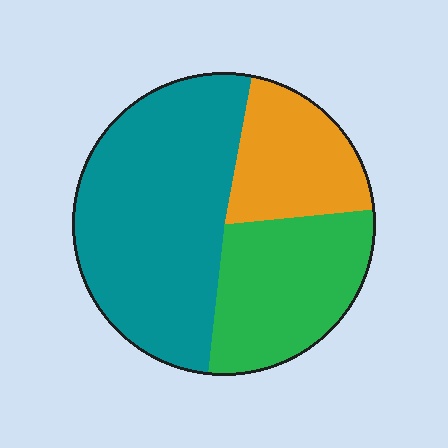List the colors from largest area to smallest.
From largest to smallest: teal, green, orange.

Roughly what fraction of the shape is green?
Green takes up about one quarter (1/4) of the shape.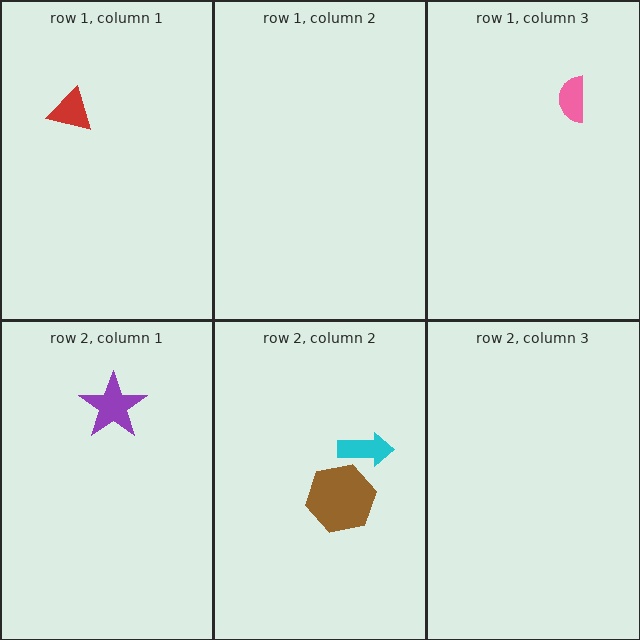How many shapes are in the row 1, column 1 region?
1.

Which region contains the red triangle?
The row 1, column 1 region.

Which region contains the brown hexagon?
The row 2, column 2 region.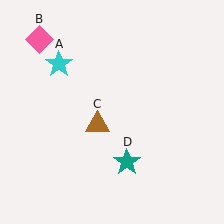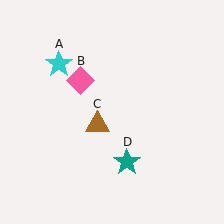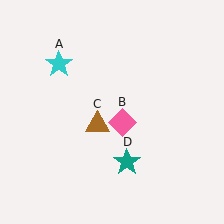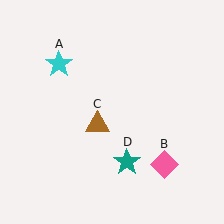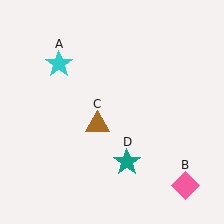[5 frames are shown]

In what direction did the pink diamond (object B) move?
The pink diamond (object B) moved down and to the right.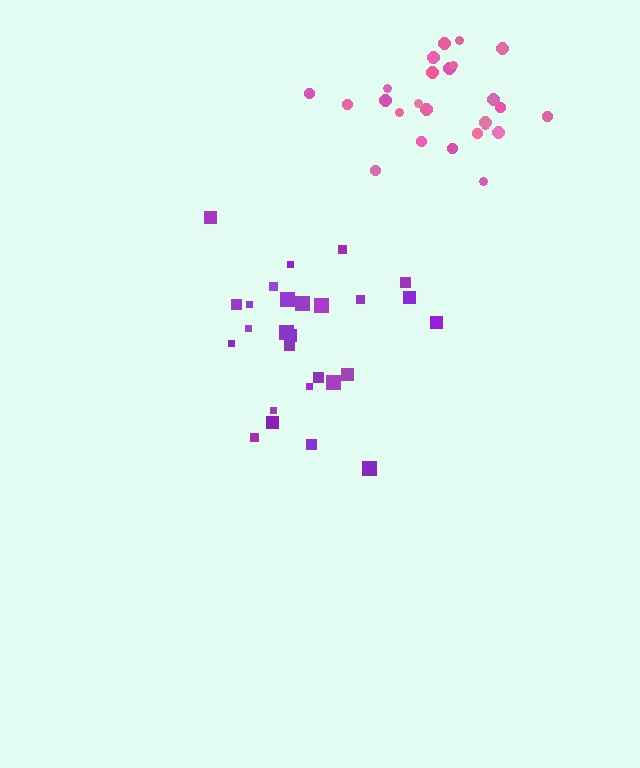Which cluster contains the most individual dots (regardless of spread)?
Purple (27).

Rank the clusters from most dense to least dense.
pink, purple.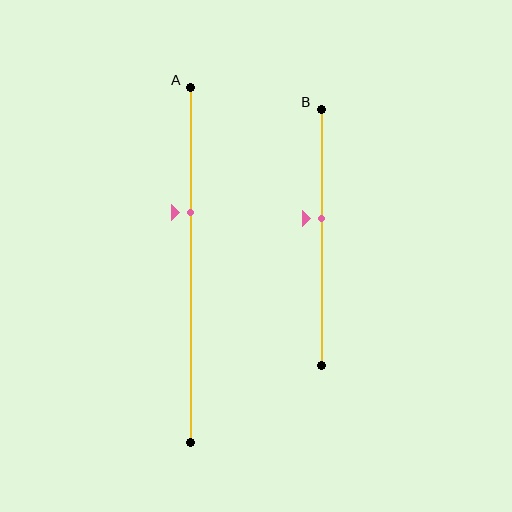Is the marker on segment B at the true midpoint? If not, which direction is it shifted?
No, the marker on segment B is shifted upward by about 8% of the segment length.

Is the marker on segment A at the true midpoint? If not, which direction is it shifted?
No, the marker on segment A is shifted upward by about 15% of the segment length.